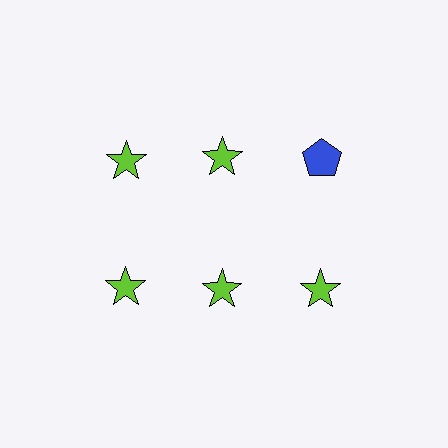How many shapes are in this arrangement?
There are 6 shapes arranged in a grid pattern.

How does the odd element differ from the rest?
It differs in both color (blue instead of lime) and shape (pentagon instead of star).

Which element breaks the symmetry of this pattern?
The blue pentagon in the top row, center column breaks the symmetry. All other shapes are lime stars.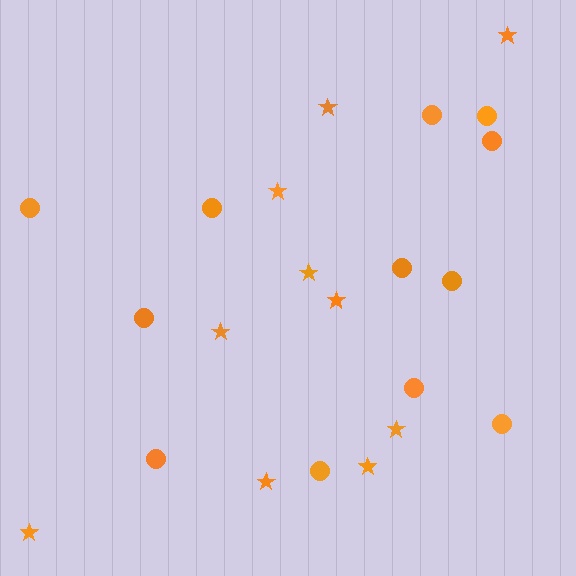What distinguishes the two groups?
There are 2 groups: one group of stars (10) and one group of circles (12).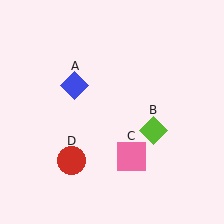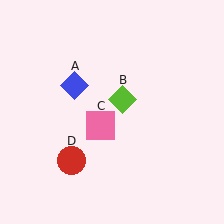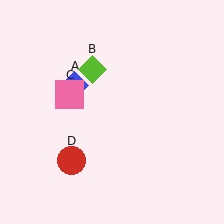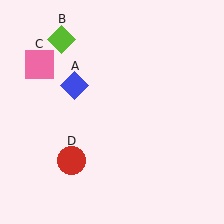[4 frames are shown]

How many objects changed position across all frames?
2 objects changed position: lime diamond (object B), pink square (object C).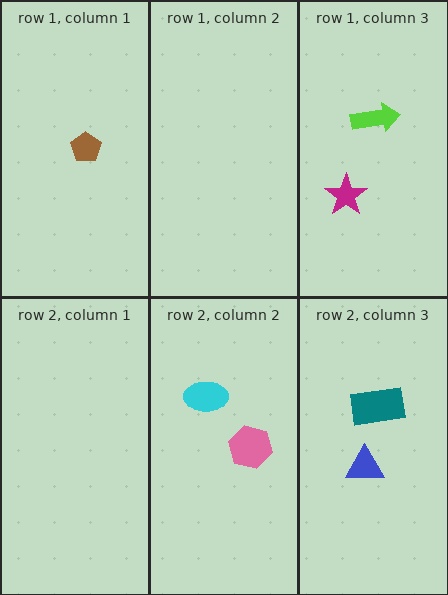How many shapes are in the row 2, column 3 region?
2.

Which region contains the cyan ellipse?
The row 2, column 2 region.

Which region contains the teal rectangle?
The row 2, column 3 region.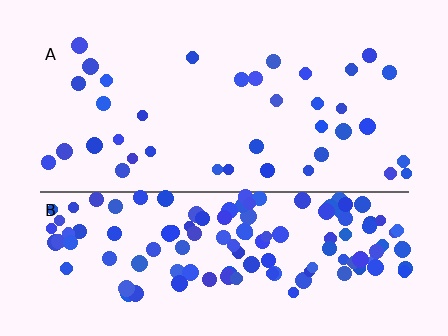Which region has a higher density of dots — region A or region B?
B (the bottom).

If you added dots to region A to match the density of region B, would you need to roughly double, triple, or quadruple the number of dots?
Approximately quadruple.